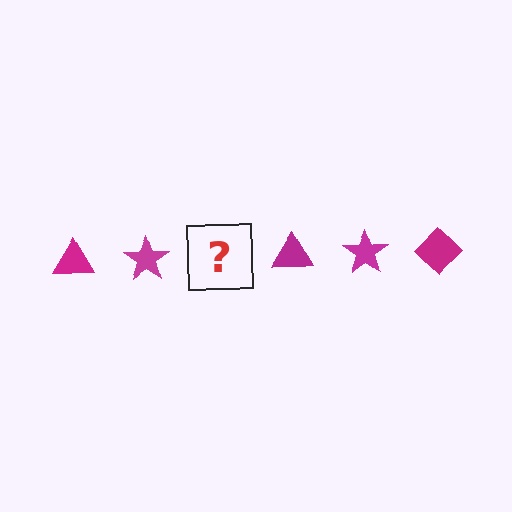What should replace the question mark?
The question mark should be replaced with a magenta diamond.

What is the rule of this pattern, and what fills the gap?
The rule is that the pattern cycles through triangle, star, diamond shapes in magenta. The gap should be filled with a magenta diamond.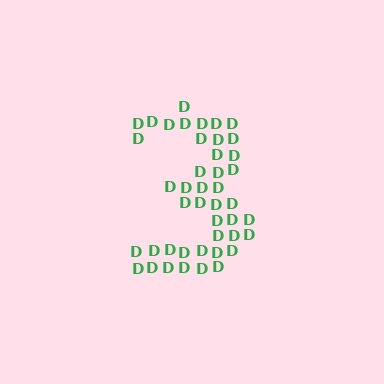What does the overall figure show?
The overall figure shows the digit 3.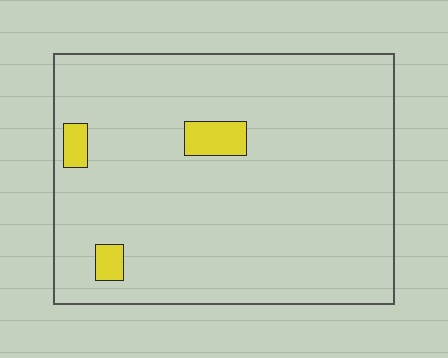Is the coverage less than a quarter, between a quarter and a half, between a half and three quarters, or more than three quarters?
Less than a quarter.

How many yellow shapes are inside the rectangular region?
3.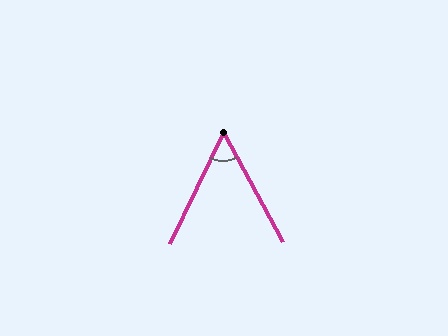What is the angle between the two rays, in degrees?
Approximately 54 degrees.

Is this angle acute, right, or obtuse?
It is acute.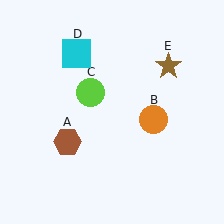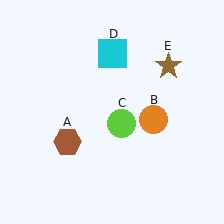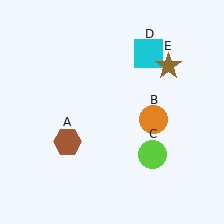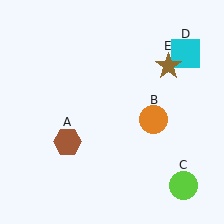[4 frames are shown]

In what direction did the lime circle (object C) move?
The lime circle (object C) moved down and to the right.